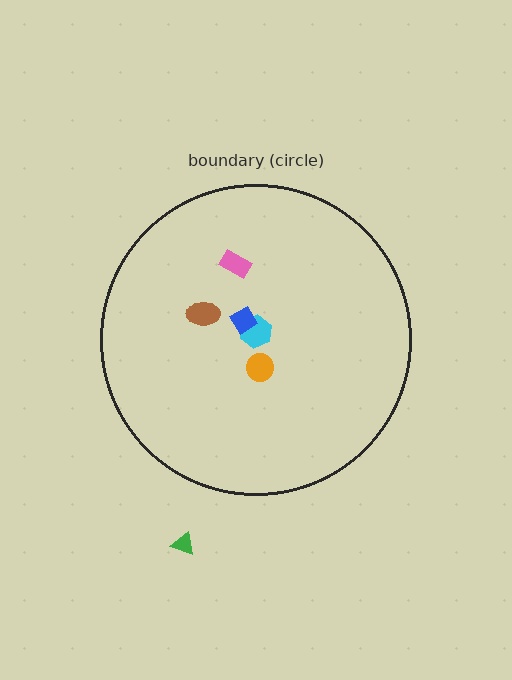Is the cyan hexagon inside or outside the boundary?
Inside.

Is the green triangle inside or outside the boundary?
Outside.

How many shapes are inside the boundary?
5 inside, 1 outside.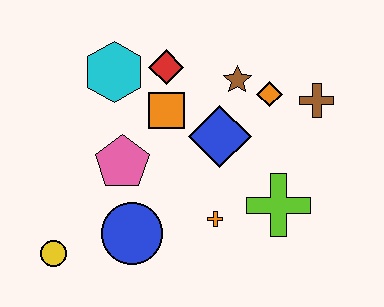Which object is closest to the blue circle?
The pink pentagon is closest to the blue circle.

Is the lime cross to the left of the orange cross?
No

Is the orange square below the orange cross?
No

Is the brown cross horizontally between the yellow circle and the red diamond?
No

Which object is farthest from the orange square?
The yellow circle is farthest from the orange square.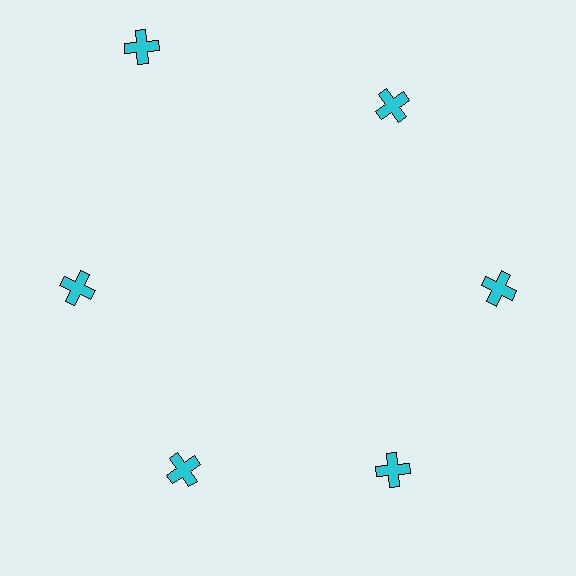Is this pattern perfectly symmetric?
No. The 6 cyan crosses are arranged in a ring, but one element near the 11 o'clock position is pushed outward from the center, breaking the 6-fold rotational symmetry.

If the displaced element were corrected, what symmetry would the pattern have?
It would have 6-fold rotational symmetry — the pattern would map onto itself every 60 degrees.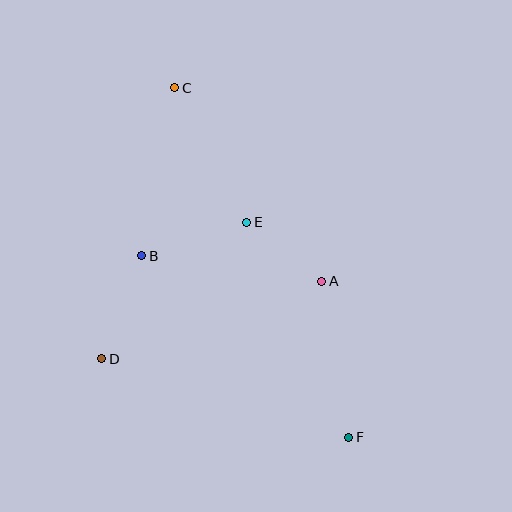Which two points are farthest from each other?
Points C and F are farthest from each other.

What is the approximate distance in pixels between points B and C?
The distance between B and C is approximately 172 pixels.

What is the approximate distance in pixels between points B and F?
The distance between B and F is approximately 275 pixels.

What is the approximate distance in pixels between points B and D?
The distance between B and D is approximately 110 pixels.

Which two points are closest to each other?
Points A and E are closest to each other.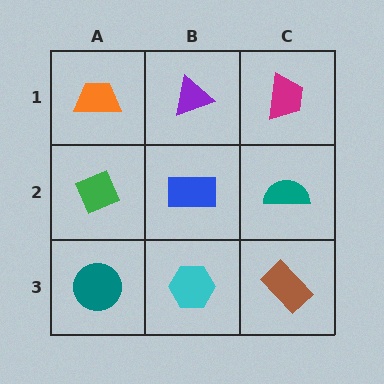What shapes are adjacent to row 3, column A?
A green diamond (row 2, column A), a cyan hexagon (row 3, column B).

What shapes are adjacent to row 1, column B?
A blue rectangle (row 2, column B), an orange trapezoid (row 1, column A), a magenta trapezoid (row 1, column C).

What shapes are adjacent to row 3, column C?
A teal semicircle (row 2, column C), a cyan hexagon (row 3, column B).